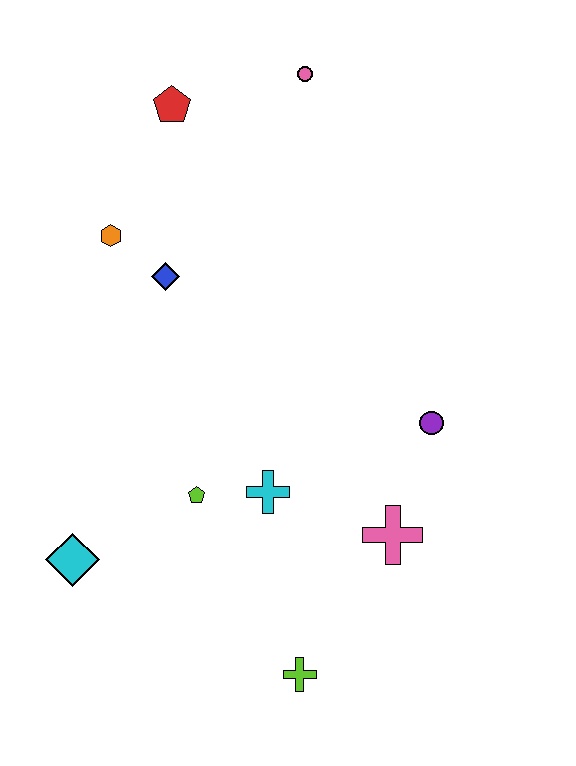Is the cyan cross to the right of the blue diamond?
Yes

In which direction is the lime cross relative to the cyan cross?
The lime cross is below the cyan cross.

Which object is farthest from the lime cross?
The pink circle is farthest from the lime cross.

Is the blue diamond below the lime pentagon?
No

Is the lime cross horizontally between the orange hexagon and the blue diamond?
No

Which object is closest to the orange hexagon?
The blue diamond is closest to the orange hexagon.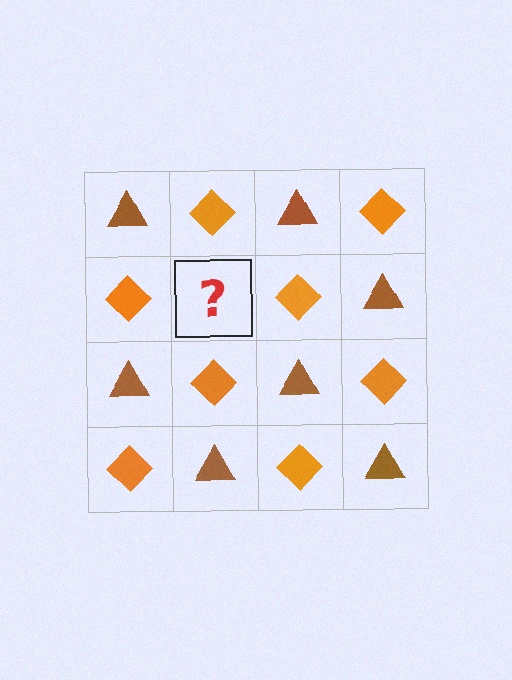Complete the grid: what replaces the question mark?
The question mark should be replaced with a brown triangle.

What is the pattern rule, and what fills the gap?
The rule is that it alternates brown triangle and orange diamond in a checkerboard pattern. The gap should be filled with a brown triangle.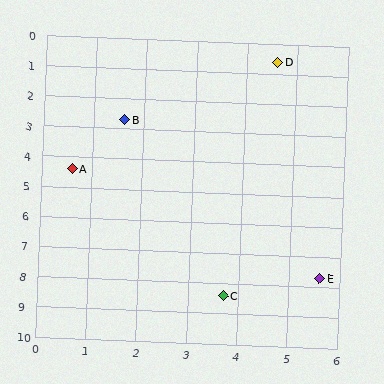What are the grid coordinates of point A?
Point A is at approximately (0.6, 4.4).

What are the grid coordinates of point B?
Point B is at approximately (1.6, 2.7).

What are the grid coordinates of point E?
Point E is at approximately (5.6, 7.7).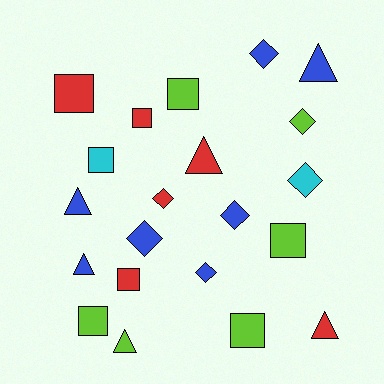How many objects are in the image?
There are 21 objects.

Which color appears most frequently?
Blue, with 7 objects.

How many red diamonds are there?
There is 1 red diamond.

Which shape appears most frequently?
Square, with 8 objects.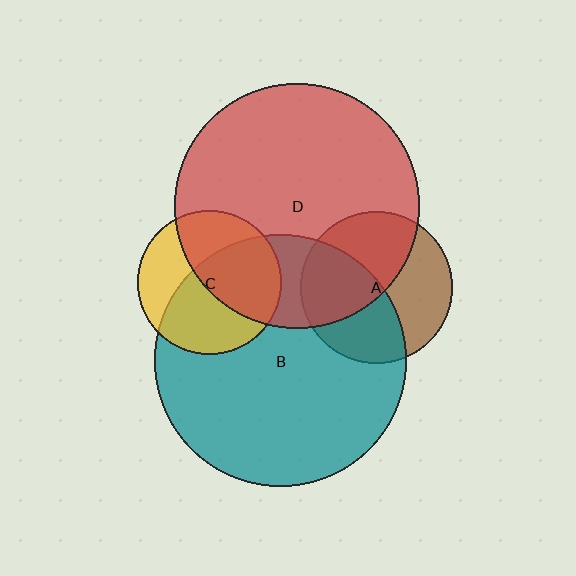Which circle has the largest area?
Circle B (teal).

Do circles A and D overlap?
Yes.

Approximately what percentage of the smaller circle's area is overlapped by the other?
Approximately 50%.